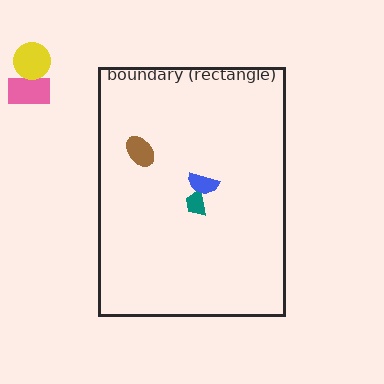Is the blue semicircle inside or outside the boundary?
Inside.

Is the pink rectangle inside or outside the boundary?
Outside.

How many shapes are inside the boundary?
3 inside, 2 outside.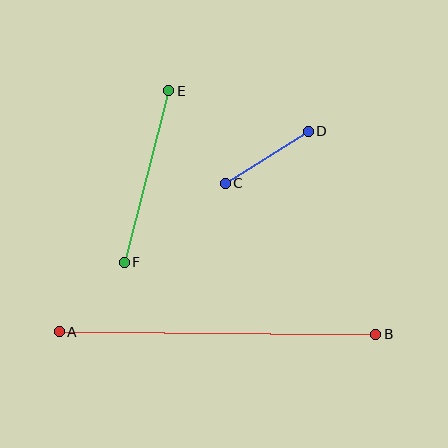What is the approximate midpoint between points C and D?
The midpoint is at approximately (267, 157) pixels.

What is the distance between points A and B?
The distance is approximately 316 pixels.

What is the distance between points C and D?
The distance is approximately 98 pixels.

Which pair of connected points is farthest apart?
Points A and B are farthest apart.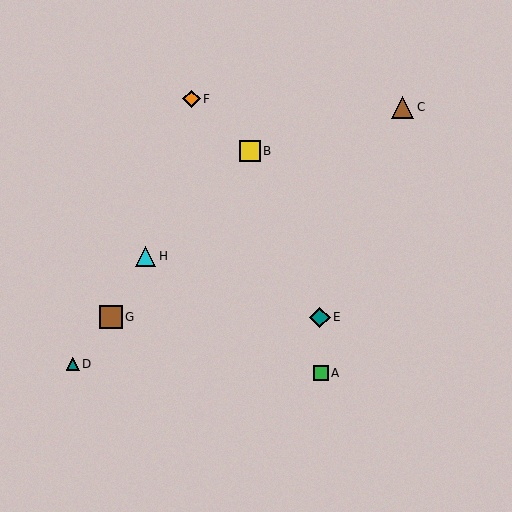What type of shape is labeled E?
Shape E is a teal diamond.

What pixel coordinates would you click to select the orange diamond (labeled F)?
Click at (191, 99) to select the orange diamond F.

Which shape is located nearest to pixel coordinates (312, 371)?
The green square (labeled A) at (321, 373) is nearest to that location.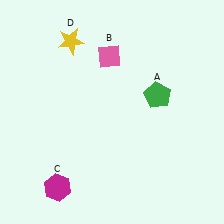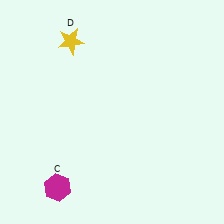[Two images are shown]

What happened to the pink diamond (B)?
The pink diamond (B) was removed in Image 2. It was in the top-left area of Image 1.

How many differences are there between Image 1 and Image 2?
There are 2 differences between the two images.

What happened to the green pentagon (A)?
The green pentagon (A) was removed in Image 2. It was in the top-right area of Image 1.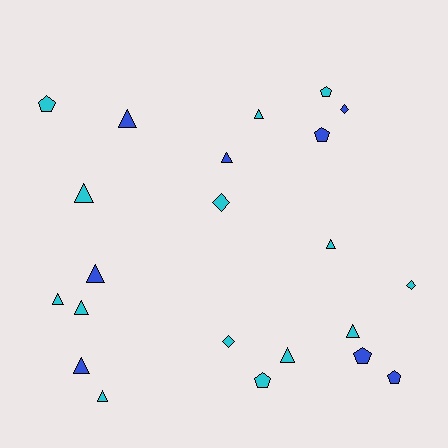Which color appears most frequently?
Cyan, with 14 objects.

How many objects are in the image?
There are 22 objects.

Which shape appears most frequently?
Triangle, with 12 objects.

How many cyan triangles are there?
There are 8 cyan triangles.